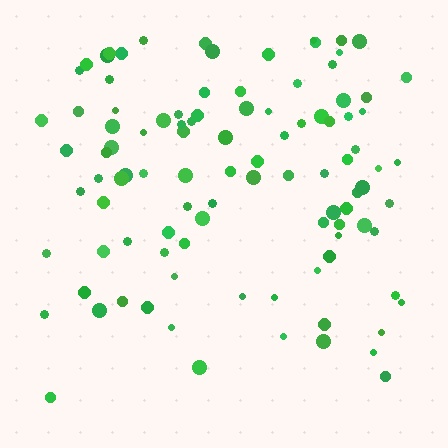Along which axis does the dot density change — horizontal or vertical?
Vertical.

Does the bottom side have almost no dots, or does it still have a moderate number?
Still a moderate number, just noticeably fewer than the top.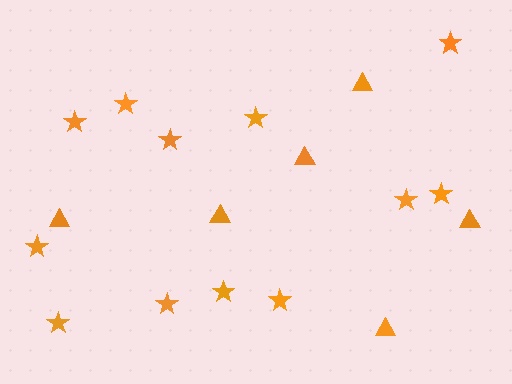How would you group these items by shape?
There are 2 groups: one group of triangles (6) and one group of stars (12).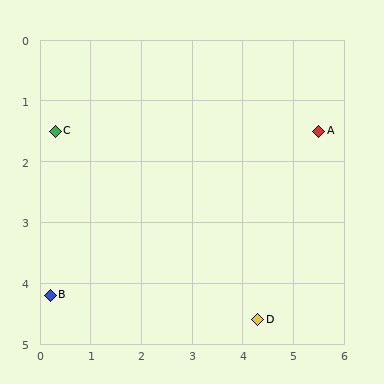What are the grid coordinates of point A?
Point A is at approximately (5.5, 1.5).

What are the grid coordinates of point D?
Point D is at approximately (4.3, 4.6).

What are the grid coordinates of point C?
Point C is at approximately (0.3, 1.5).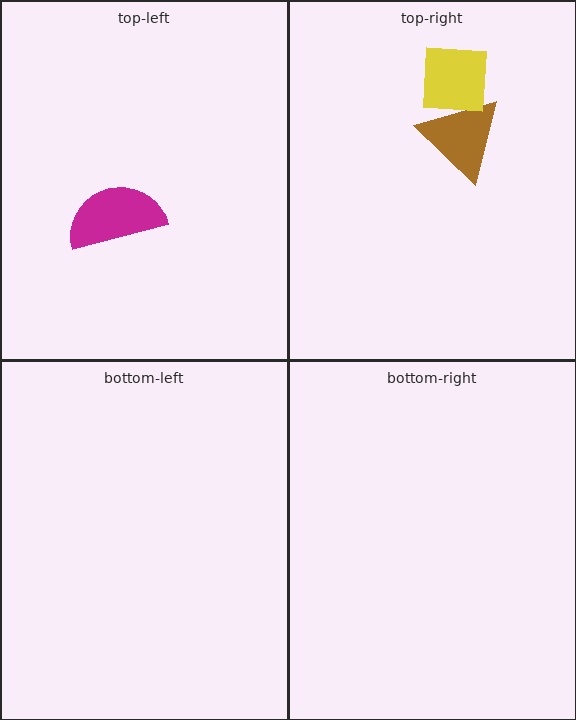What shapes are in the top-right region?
The brown triangle, the yellow square.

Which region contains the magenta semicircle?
The top-left region.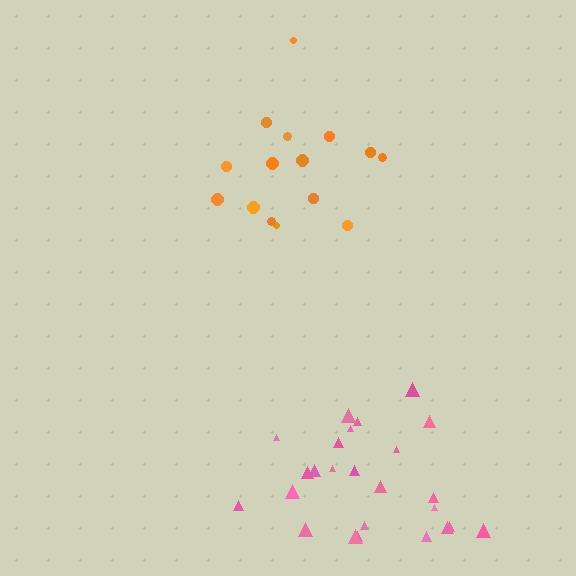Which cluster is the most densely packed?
Pink.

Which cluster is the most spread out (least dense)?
Orange.